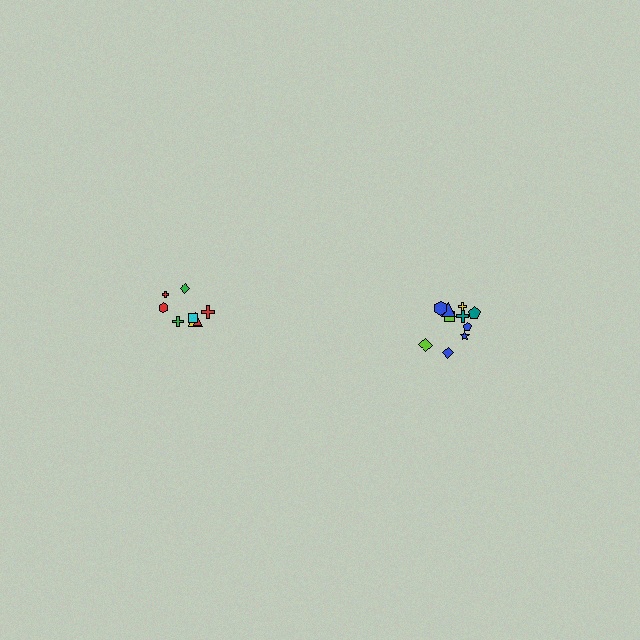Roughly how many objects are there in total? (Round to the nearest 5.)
Roughly 20 objects in total.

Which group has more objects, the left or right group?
The right group.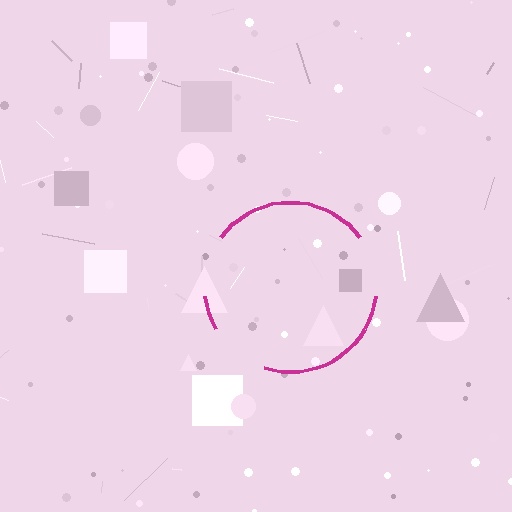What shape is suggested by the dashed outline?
The dashed outline suggests a circle.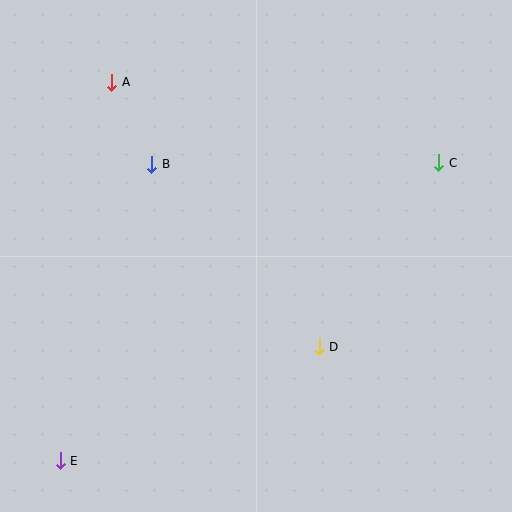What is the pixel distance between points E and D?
The distance between E and D is 283 pixels.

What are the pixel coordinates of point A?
Point A is at (112, 82).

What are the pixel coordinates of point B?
Point B is at (152, 164).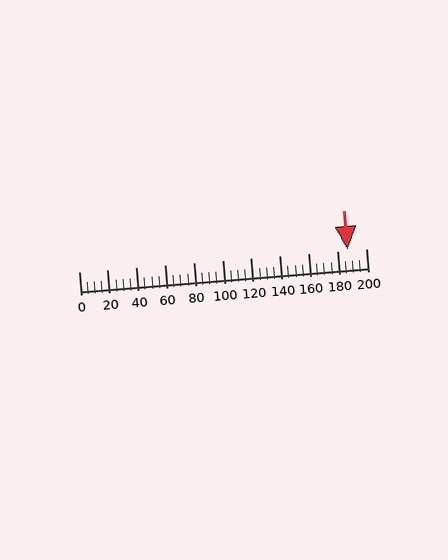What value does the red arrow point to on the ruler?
The red arrow points to approximately 187.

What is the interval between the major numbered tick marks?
The major tick marks are spaced 20 units apart.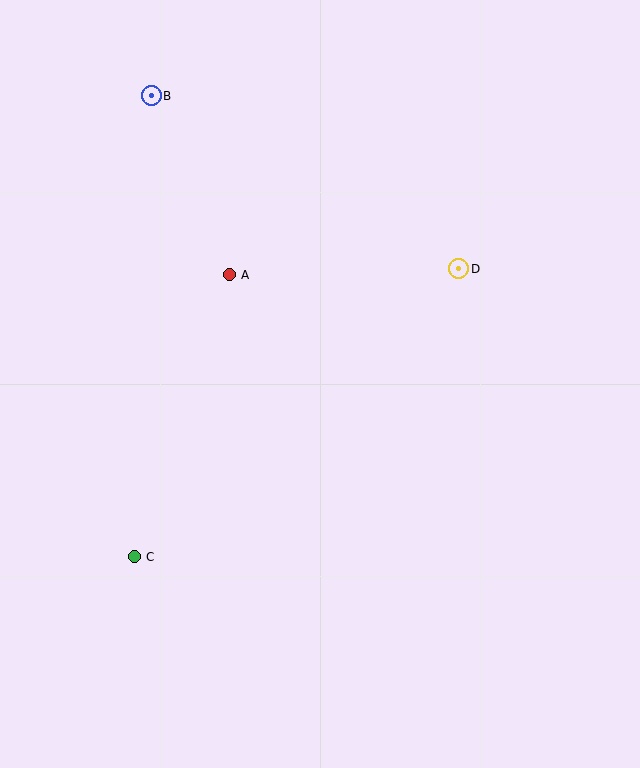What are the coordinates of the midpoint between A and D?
The midpoint between A and D is at (344, 272).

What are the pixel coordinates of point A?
Point A is at (229, 275).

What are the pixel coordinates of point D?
Point D is at (459, 269).